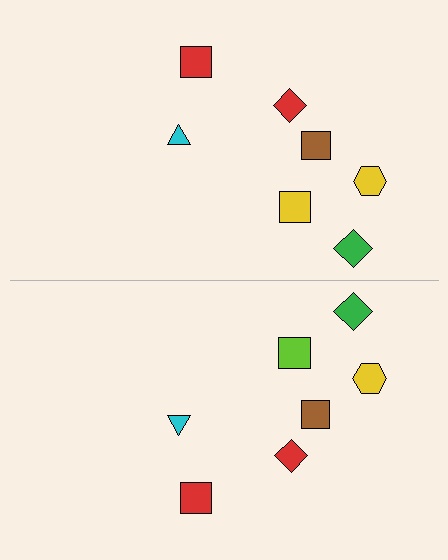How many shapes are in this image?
There are 14 shapes in this image.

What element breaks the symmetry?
The lime square on the bottom side breaks the symmetry — its mirror counterpart is yellow.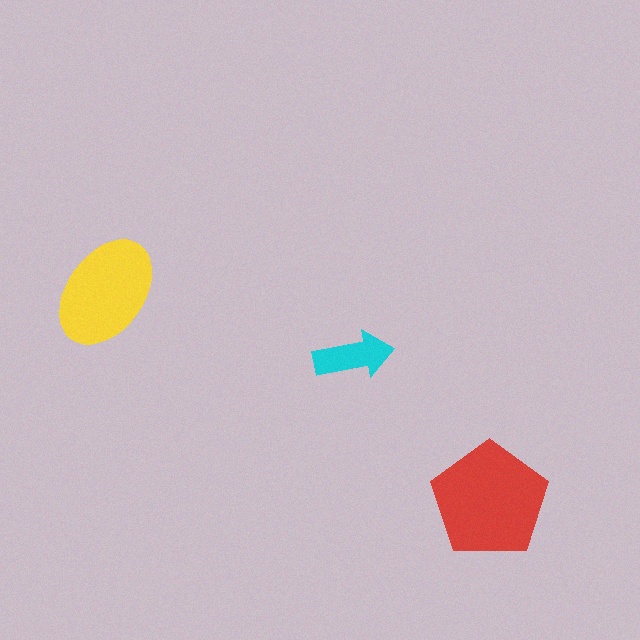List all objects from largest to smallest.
The red pentagon, the yellow ellipse, the cyan arrow.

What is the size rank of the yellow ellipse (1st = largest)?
2nd.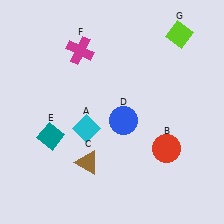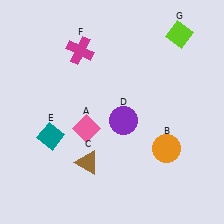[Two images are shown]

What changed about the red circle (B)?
In Image 1, B is red. In Image 2, it changed to orange.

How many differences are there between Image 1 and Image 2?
There are 3 differences between the two images.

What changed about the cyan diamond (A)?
In Image 1, A is cyan. In Image 2, it changed to pink.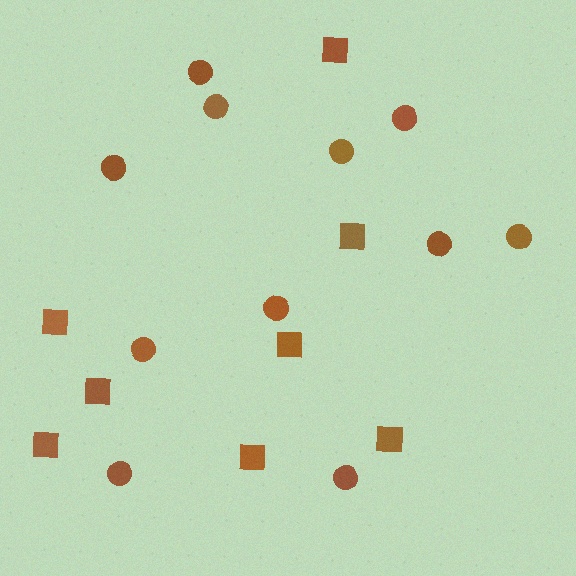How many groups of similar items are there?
There are 2 groups: one group of circles (11) and one group of squares (8).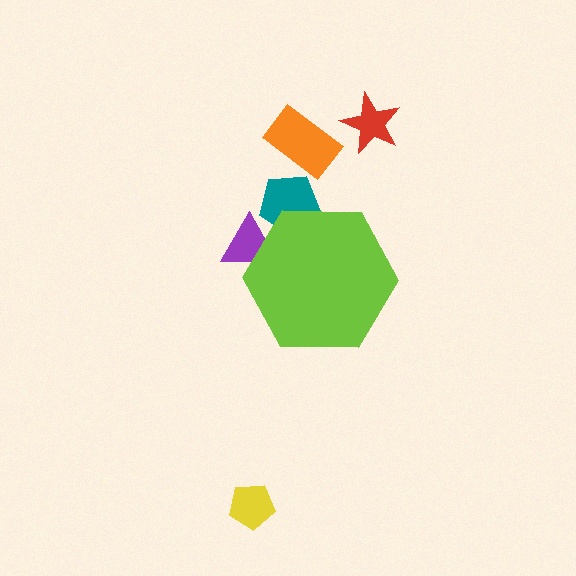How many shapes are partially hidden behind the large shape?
2 shapes are partially hidden.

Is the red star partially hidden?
No, the red star is fully visible.